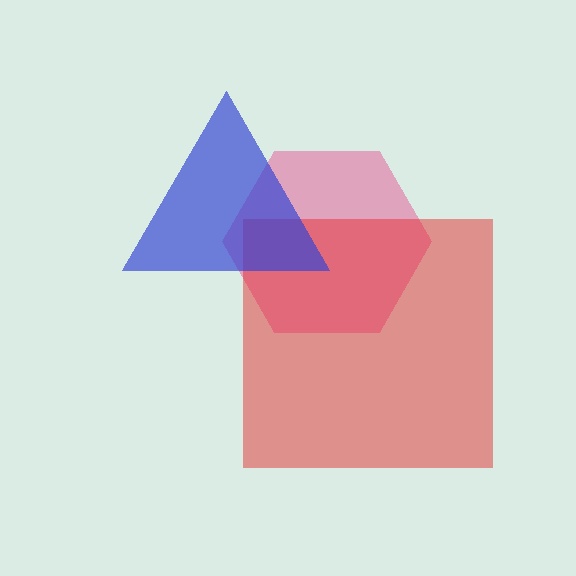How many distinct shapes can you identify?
There are 3 distinct shapes: a pink hexagon, a red square, a blue triangle.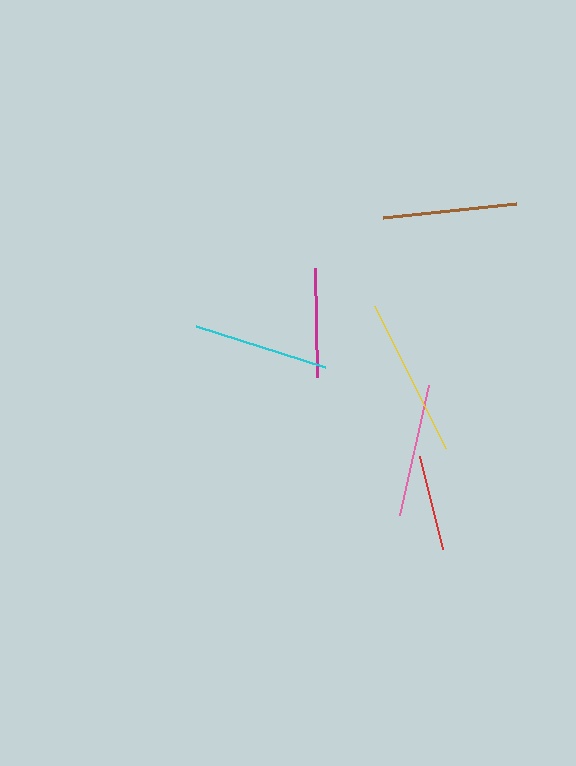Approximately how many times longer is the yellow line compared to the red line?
The yellow line is approximately 1.6 times the length of the red line.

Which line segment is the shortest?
The red line is the shortest at approximately 96 pixels.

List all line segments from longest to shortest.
From longest to shortest: yellow, cyan, brown, pink, magenta, red.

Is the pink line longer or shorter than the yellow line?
The yellow line is longer than the pink line.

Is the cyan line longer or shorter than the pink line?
The cyan line is longer than the pink line.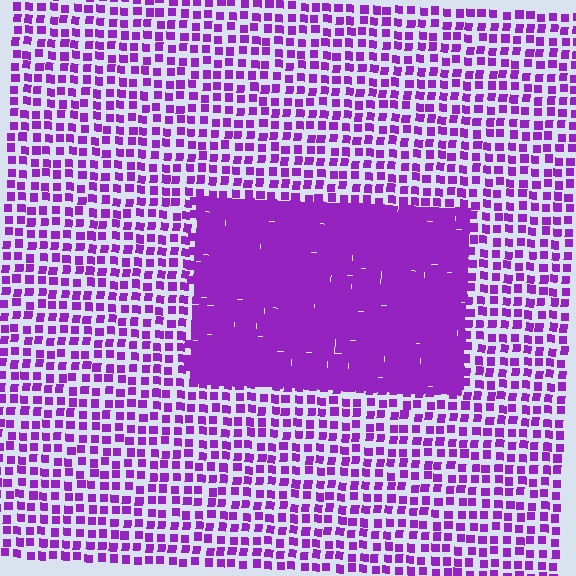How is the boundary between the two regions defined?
The boundary is defined by a change in element density (approximately 2.8x ratio). All elements are the same color, size, and shape.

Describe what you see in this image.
The image contains small purple elements arranged at two different densities. A rectangle-shaped region is visible where the elements are more densely packed than the surrounding area.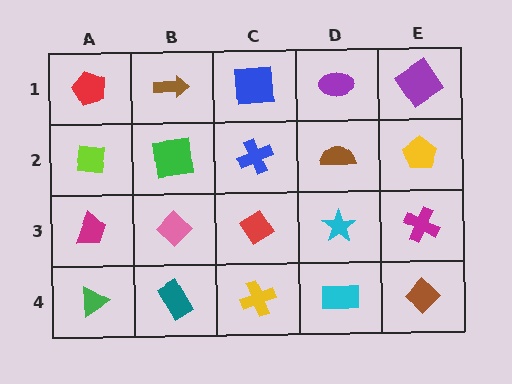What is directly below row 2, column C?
A red diamond.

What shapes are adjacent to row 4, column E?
A magenta cross (row 3, column E), a cyan rectangle (row 4, column D).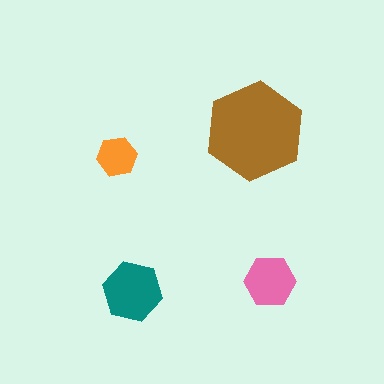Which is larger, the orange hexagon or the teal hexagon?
The teal one.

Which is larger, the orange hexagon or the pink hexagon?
The pink one.